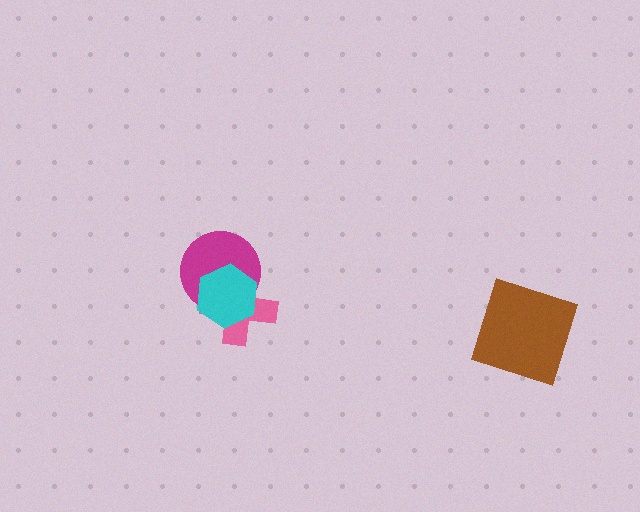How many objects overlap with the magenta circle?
2 objects overlap with the magenta circle.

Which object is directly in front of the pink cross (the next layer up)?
The magenta circle is directly in front of the pink cross.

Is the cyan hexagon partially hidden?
No, no other shape covers it.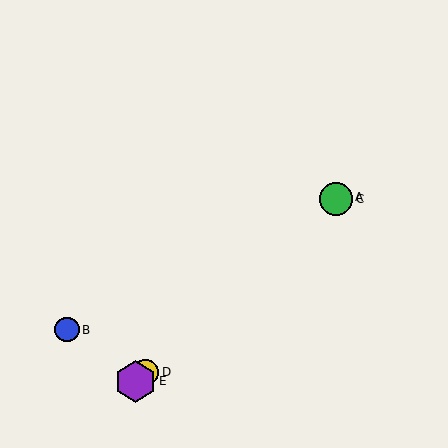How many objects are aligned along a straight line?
4 objects (A, C, D, E) are aligned along a straight line.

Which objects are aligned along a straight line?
Objects A, C, D, E are aligned along a straight line.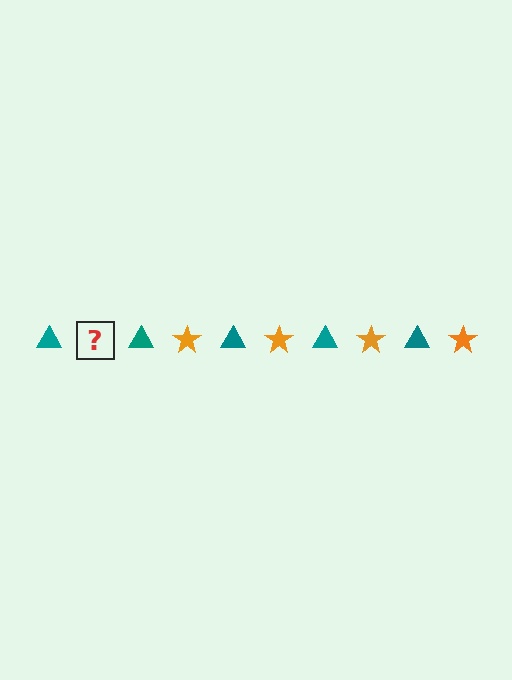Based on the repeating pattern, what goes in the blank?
The blank should be an orange star.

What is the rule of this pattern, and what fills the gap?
The rule is that the pattern alternates between teal triangle and orange star. The gap should be filled with an orange star.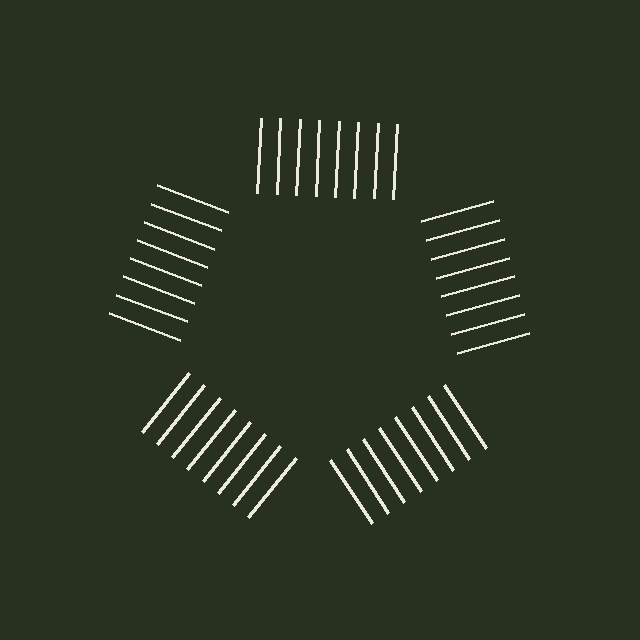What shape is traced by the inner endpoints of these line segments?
An illusory pentagon — the line segments terminate on its edges but no continuous stroke is drawn.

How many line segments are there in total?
40 — 8 along each of the 5 edges.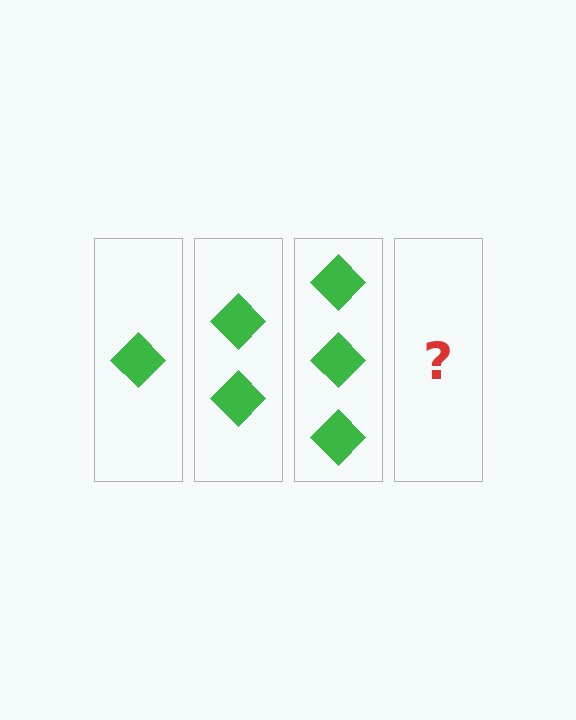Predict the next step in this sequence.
The next step is 4 diamonds.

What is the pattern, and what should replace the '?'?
The pattern is that each step adds one more diamond. The '?' should be 4 diamonds.